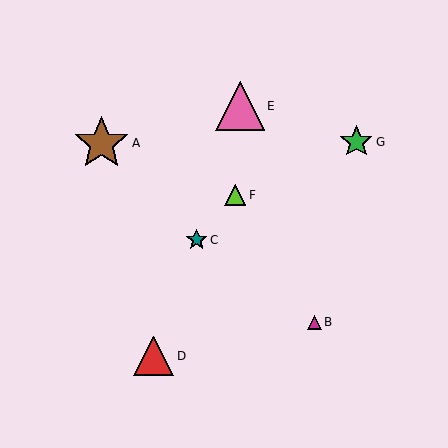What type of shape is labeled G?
Shape G is a green star.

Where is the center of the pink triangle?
The center of the pink triangle is at (240, 106).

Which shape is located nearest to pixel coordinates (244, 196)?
The lime triangle (labeled F) at (235, 195) is nearest to that location.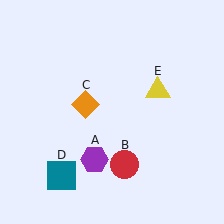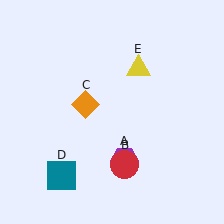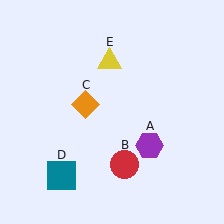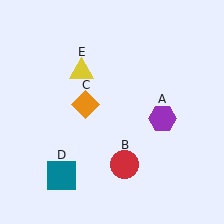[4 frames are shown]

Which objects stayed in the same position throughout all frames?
Red circle (object B) and orange diamond (object C) and teal square (object D) remained stationary.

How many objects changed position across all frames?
2 objects changed position: purple hexagon (object A), yellow triangle (object E).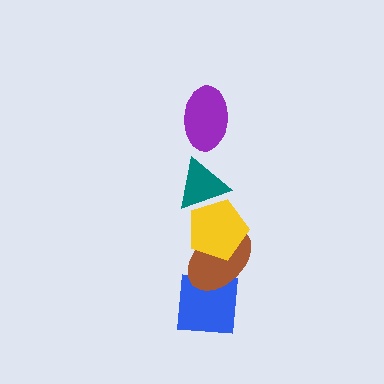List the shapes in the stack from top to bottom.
From top to bottom: the purple ellipse, the teal triangle, the yellow pentagon, the brown ellipse, the blue square.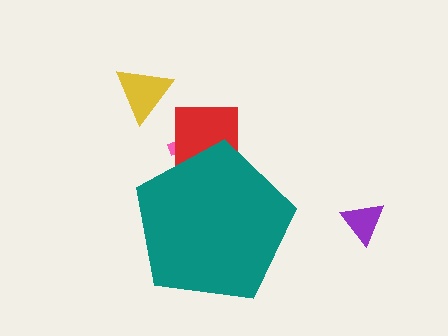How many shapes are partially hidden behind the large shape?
2 shapes are partially hidden.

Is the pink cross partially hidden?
Yes, the pink cross is partially hidden behind the teal pentagon.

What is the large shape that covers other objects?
A teal pentagon.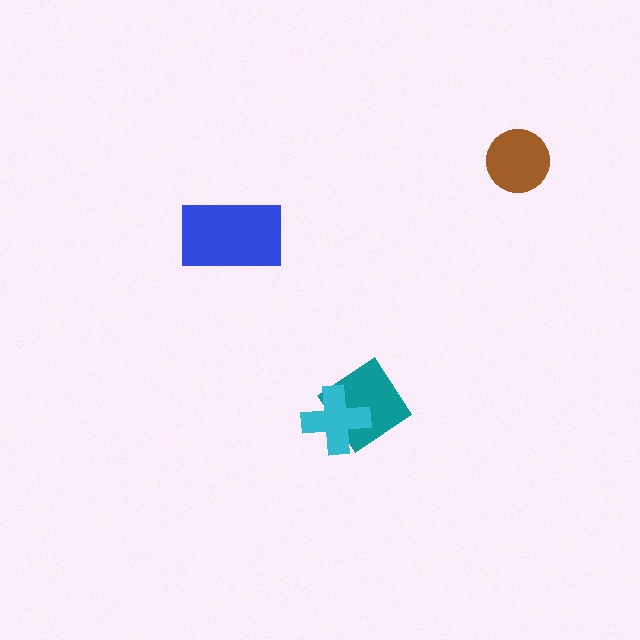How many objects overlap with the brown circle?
0 objects overlap with the brown circle.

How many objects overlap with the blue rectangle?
0 objects overlap with the blue rectangle.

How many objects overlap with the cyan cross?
1 object overlaps with the cyan cross.